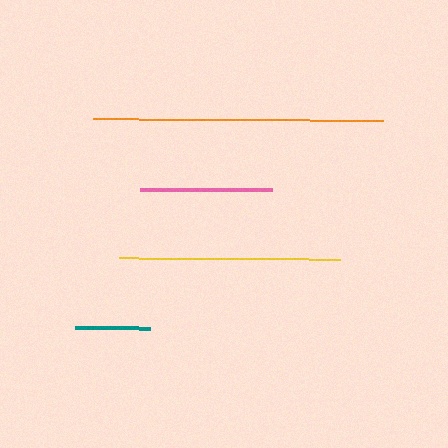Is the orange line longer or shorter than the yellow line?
The orange line is longer than the yellow line.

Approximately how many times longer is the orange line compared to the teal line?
The orange line is approximately 3.8 times the length of the teal line.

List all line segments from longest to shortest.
From longest to shortest: orange, yellow, pink, teal.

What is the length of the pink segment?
The pink segment is approximately 133 pixels long.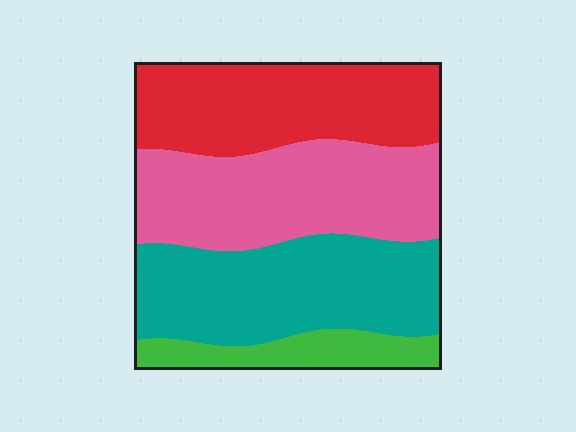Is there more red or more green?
Red.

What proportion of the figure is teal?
Teal covers 31% of the figure.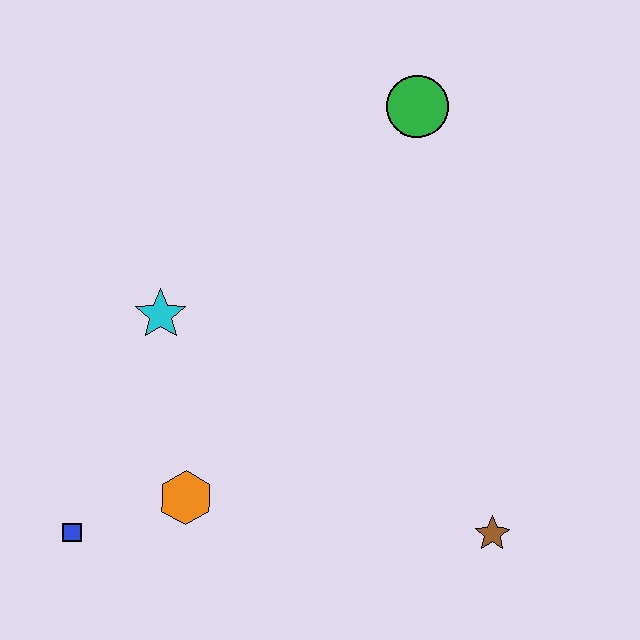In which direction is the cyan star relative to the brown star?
The cyan star is to the left of the brown star.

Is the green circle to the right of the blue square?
Yes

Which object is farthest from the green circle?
The blue square is farthest from the green circle.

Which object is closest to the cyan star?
The orange hexagon is closest to the cyan star.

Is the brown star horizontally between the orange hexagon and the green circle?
No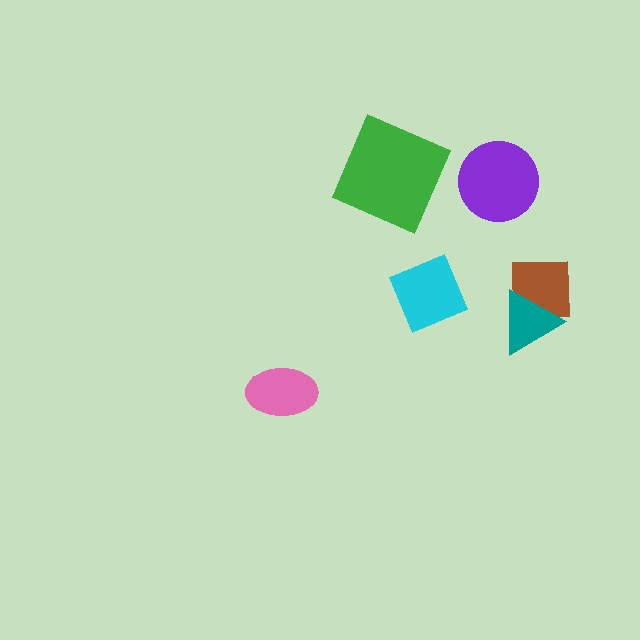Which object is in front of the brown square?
The teal triangle is in front of the brown square.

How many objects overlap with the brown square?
1 object overlaps with the brown square.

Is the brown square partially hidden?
Yes, it is partially covered by another shape.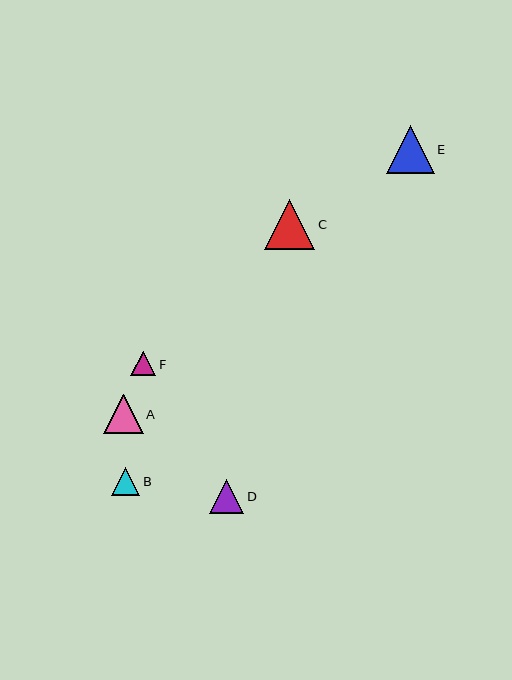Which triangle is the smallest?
Triangle F is the smallest with a size of approximately 25 pixels.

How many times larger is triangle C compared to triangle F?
Triangle C is approximately 2.0 times the size of triangle F.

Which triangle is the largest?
Triangle C is the largest with a size of approximately 50 pixels.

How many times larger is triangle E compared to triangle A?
Triangle E is approximately 1.2 times the size of triangle A.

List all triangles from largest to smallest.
From largest to smallest: C, E, A, D, B, F.